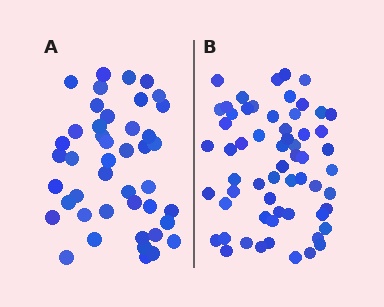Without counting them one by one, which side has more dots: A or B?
Region B (the right region) has more dots.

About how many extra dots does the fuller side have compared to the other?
Region B has approximately 15 more dots than region A.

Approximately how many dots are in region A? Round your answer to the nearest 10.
About 40 dots. (The exact count is 44, which rounds to 40.)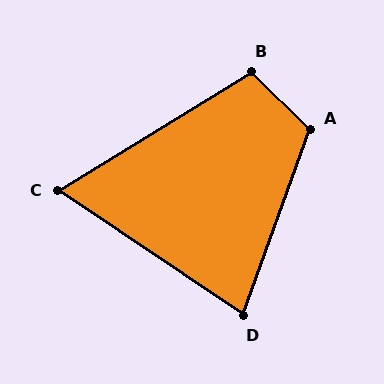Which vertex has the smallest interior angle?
C, at approximately 66 degrees.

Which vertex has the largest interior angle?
A, at approximately 114 degrees.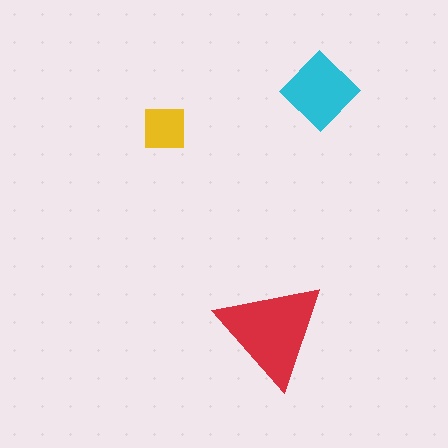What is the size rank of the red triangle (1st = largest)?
1st.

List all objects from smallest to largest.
The yellow square, the cyan diamond, the red triangle.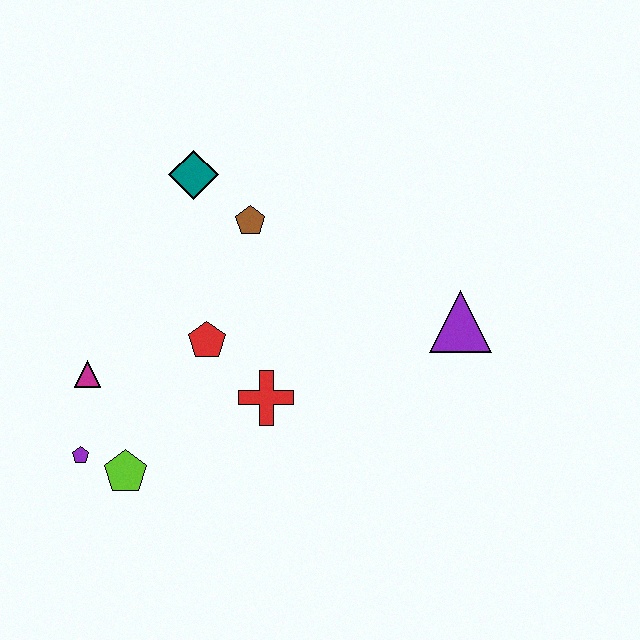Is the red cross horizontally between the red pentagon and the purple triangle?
Yes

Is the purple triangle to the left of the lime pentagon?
No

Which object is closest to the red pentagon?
The red cross is closest to the red pentagon.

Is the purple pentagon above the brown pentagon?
No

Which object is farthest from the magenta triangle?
The purple triangle is farthest from the magenta triangle.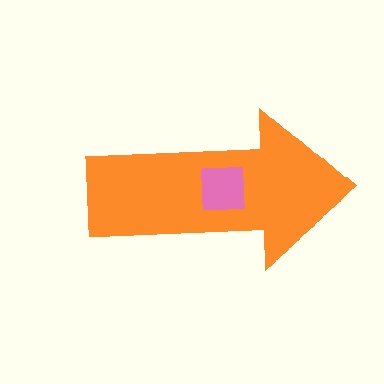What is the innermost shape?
The pink square.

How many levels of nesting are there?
2.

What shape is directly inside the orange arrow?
The pink square.